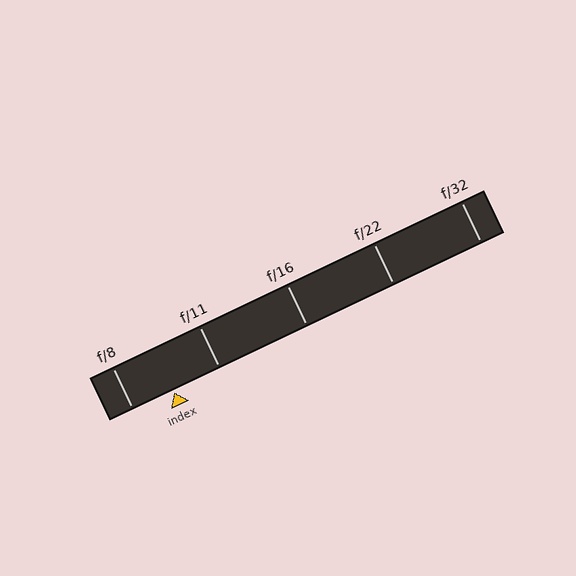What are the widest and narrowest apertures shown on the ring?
The widest aperture shown is f/8 and the narrowest is f/32.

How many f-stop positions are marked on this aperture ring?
There are 5 f-stop positions marked.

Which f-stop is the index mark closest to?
The index mark is closest to f/8.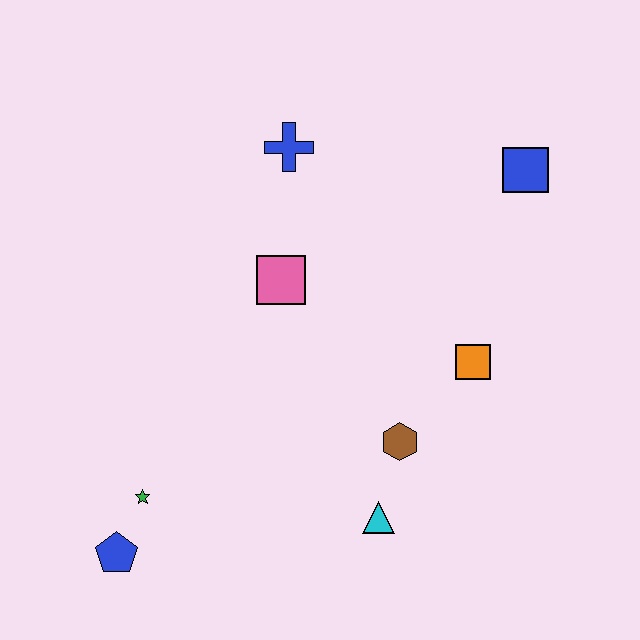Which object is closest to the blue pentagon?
The green star is closest to the blue pentagon.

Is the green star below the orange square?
Yes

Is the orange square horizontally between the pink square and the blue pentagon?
No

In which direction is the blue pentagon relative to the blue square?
The blue pentagon is to the left of the blue square.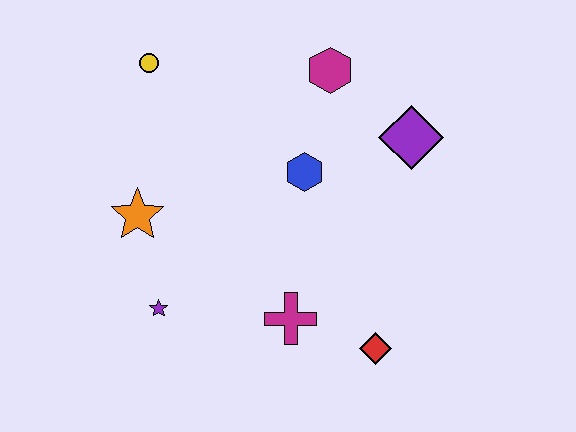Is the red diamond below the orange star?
Yes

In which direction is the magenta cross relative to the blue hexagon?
The magenta cross is below the blue hexagon.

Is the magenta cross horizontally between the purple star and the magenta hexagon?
Yes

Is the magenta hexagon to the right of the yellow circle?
Yes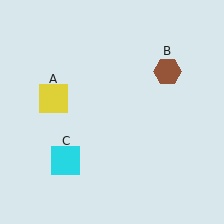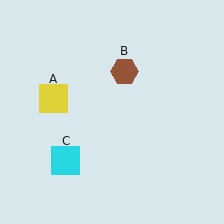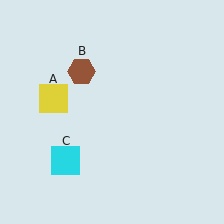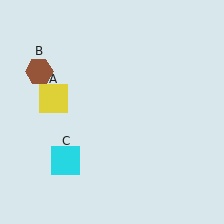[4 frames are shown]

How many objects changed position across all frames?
1 object changed position: brown hexagon (object B).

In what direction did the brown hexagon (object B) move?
The brown hexagon (object B) moved left.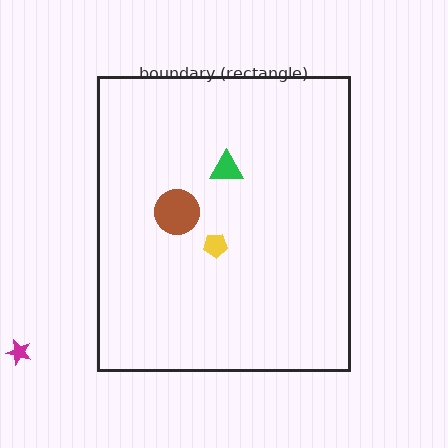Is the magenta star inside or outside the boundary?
Outside.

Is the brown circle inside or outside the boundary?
Inside.